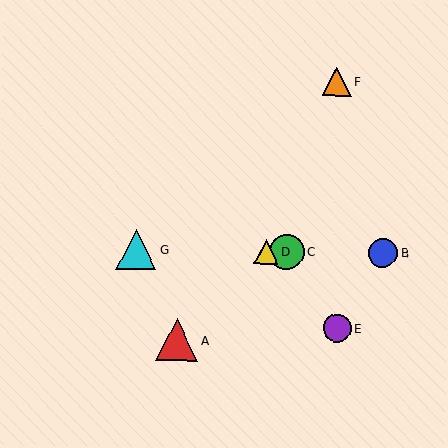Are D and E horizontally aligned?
No, D is at y≈252 and E is at y≈328.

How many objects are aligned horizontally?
4 objects (B, C, D, G) are aligned horizontally.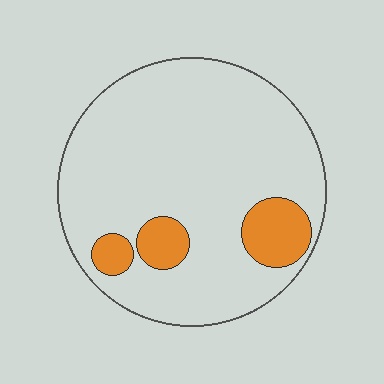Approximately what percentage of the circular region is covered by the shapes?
Approximately 15%.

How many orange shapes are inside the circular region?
3.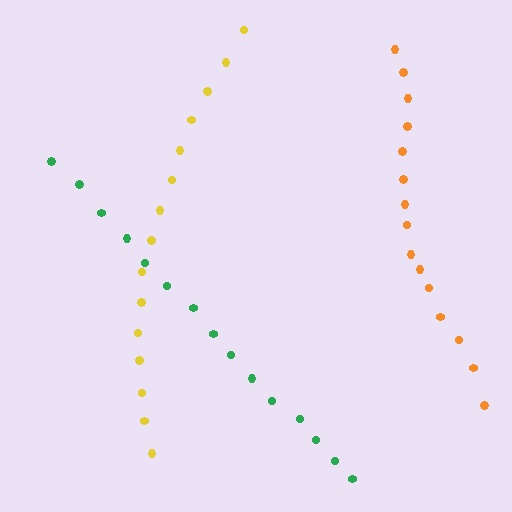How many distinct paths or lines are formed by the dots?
There are 3 distinct paths.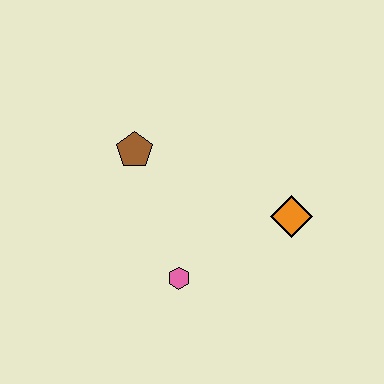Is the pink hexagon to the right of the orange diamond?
No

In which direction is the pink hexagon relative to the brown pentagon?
The pink hexagon is below the brown pentagon.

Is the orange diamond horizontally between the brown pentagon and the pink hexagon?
No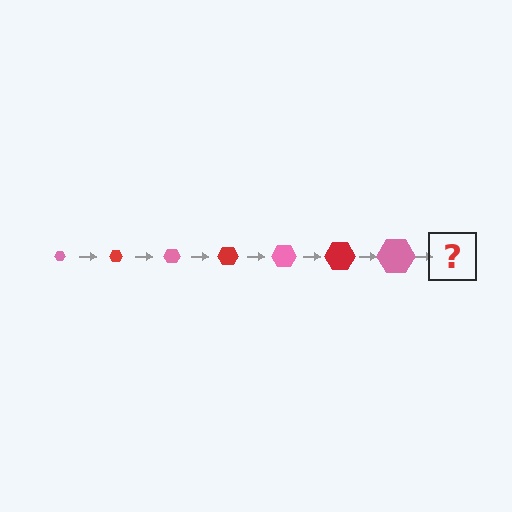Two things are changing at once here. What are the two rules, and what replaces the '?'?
The two rules are that the hexagon grows larger each step and the color cycles through pink and red. The '?' should be a red hexagon, larger than the previous one.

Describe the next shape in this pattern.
It should be a red hexagon, larger than the previous one.